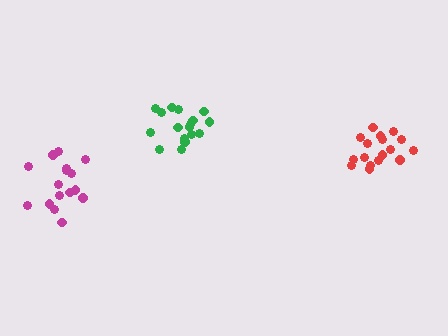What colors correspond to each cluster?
The clusters are colored: green, magenta, red.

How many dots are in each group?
Group 1: 17 dots, Group 2: 16 dots, Group 3: 17 dots (50 total).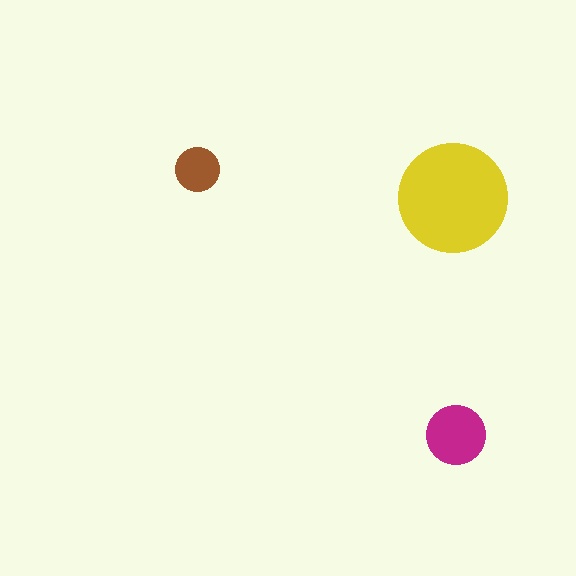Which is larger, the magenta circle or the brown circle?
The magenta one.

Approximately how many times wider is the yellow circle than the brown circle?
About 2.5 times wider.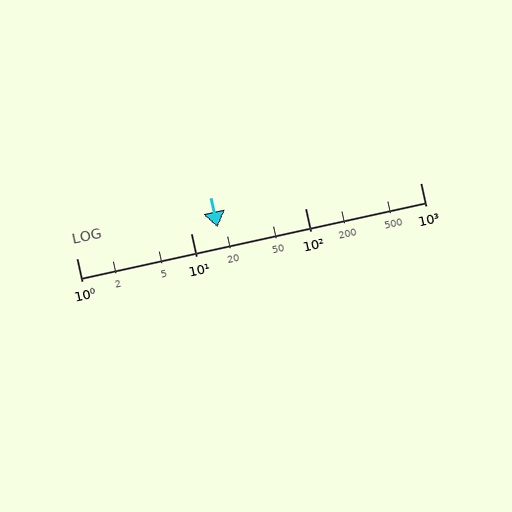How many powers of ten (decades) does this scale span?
The scale spans 3 decades, from 1 to 1000.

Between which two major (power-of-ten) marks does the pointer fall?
The pointer is between 10 and 100.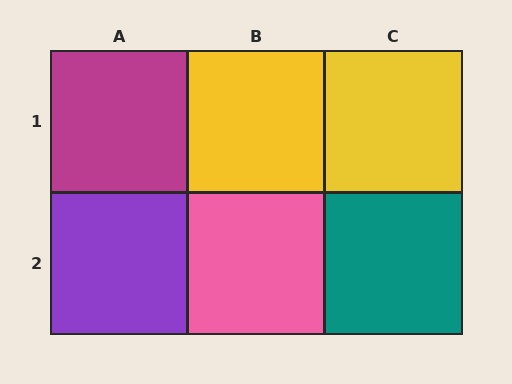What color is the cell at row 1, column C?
Yellow.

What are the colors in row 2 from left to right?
Purple, pink, teal.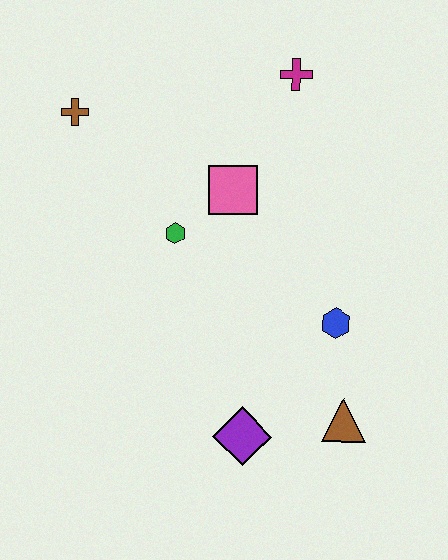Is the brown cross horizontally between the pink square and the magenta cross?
No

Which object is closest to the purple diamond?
The brown triangle is closest to the purple diamond.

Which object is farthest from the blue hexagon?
The brown cross is farthest from the blue hexagon.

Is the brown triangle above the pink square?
No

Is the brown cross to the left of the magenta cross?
Yes